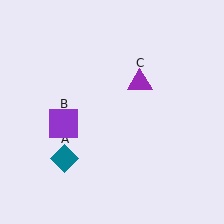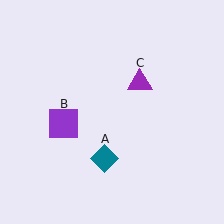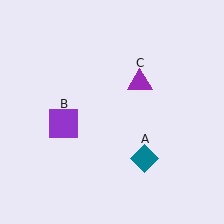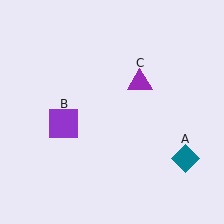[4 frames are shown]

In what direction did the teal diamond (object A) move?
The teal diamond (object A) moved right.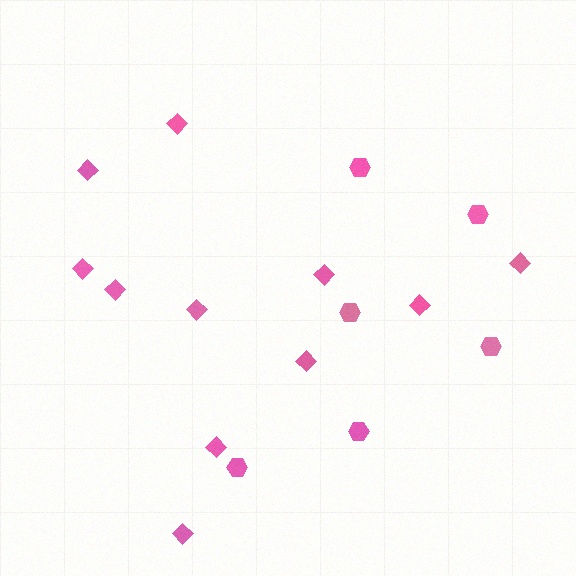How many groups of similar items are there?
There are 2 groups: one group of hexagons (6) and one group of diamonds (11).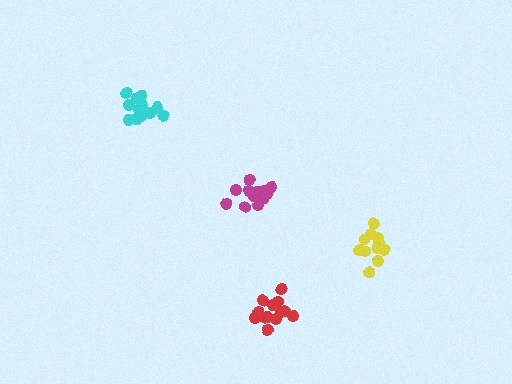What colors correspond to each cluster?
The clusters are colored: red, yellow, magenta, cyan.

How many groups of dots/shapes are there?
There are 4 groups.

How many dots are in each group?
Group 1: 14 dots, Group 2: 12 dots, Group 3: 14 dots, Group 4: 14 dots (54 total).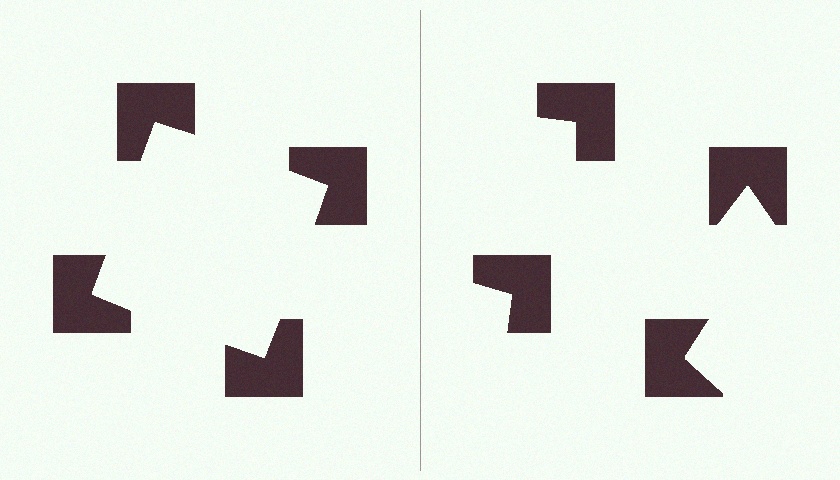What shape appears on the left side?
An illusory square.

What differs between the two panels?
The notched squares are positioned identically on both sides; only the wedge orientations differ. On the left they align to a square; on the right they are misaligned.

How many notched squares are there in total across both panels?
8 — 4 on each side.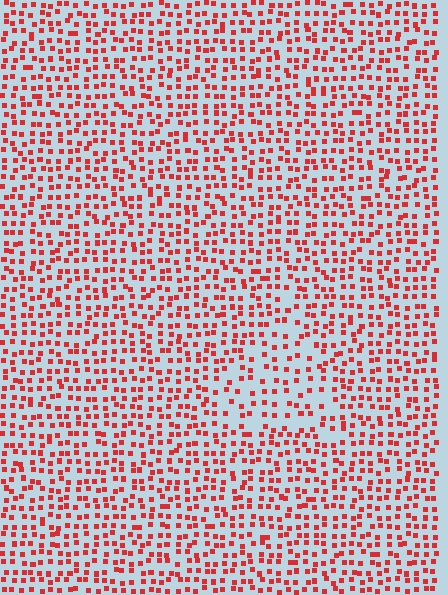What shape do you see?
I see a triangle.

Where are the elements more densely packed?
The elements are more densely packed outside the triangle boundary.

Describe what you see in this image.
The image contains small red elements arranged at two different densities. A triangle-shaped region is visible where the elements are less densely packed than the surrounding area.